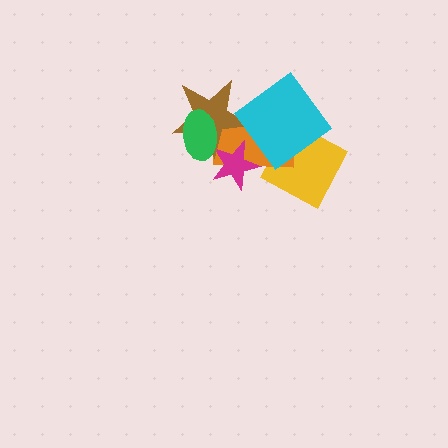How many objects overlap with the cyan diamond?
4 objects overlap with the cyan diamond.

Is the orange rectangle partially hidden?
Yes, it is partially covered by another shape.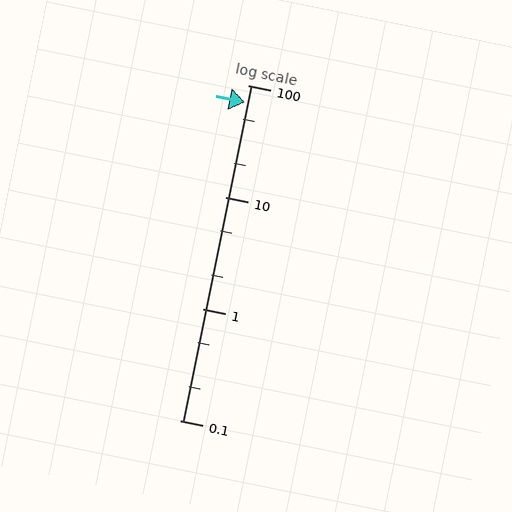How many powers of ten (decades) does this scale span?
The scale spans 3 decades, from 0.1 to 100.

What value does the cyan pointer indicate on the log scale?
The pointer indicates approximately 70.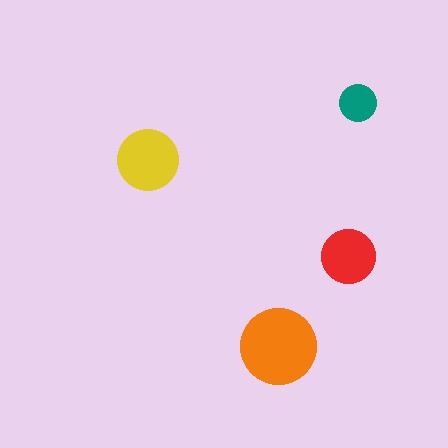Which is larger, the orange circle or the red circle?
The orange one.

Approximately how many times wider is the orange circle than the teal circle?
About 2 times wider.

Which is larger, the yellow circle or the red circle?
The yellow one.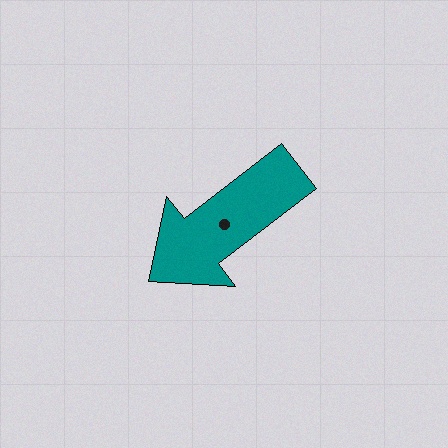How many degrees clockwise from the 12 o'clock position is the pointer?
Approximately 233 degrees.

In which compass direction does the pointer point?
Southwest.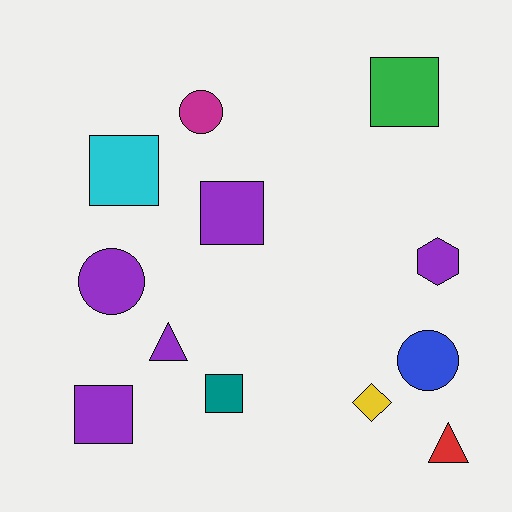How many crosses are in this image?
There are no crosses.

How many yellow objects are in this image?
There is 1 yellow object.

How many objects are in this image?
There are 12 objects.